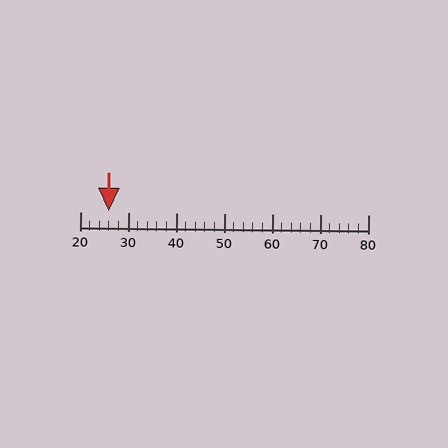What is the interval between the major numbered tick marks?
The major tick marks are spaced 10 units apart.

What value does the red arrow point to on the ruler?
The red arrow points to approximately 26.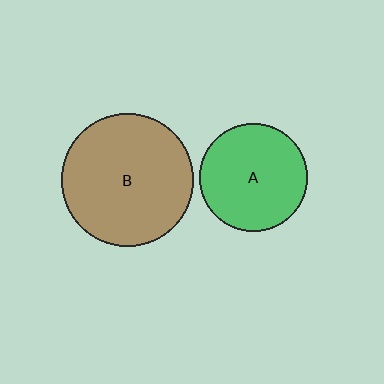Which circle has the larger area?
Circle B (brown).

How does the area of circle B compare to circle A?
Approximately 1.5 times.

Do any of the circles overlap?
No, none of the circles overlap.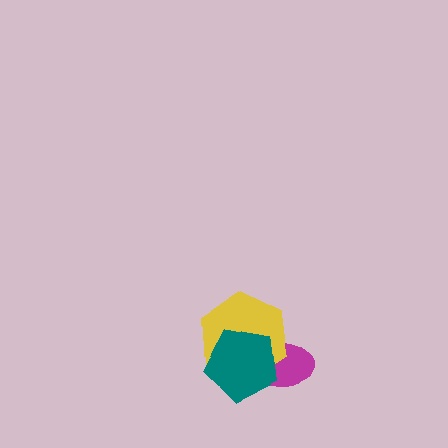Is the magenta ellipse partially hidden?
Yes, it is partially covered by another shape.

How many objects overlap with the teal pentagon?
2 objects overlap with the teal pentagon.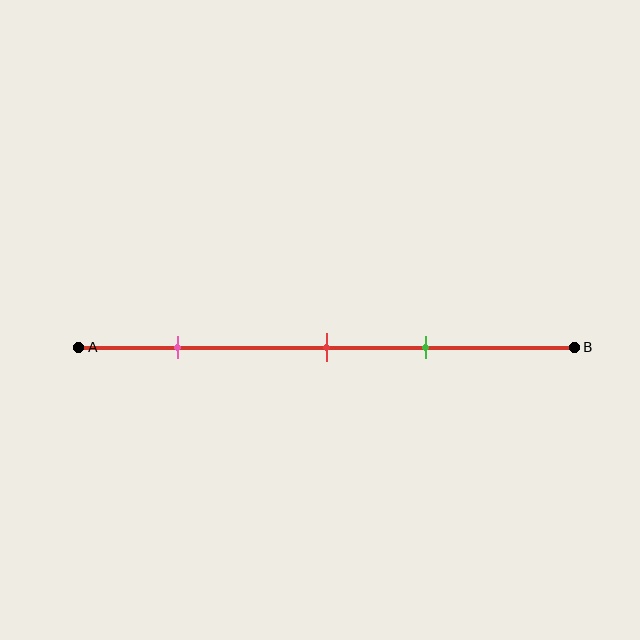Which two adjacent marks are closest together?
The red and green marks are the closest adjacent pair.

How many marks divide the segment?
There are 3 marks dividing the segment.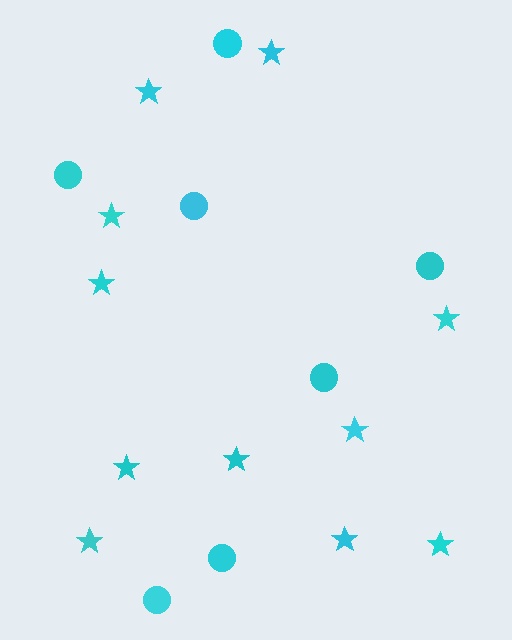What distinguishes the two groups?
There are 2 groups: one group of circles (7) and one group of stars (11).